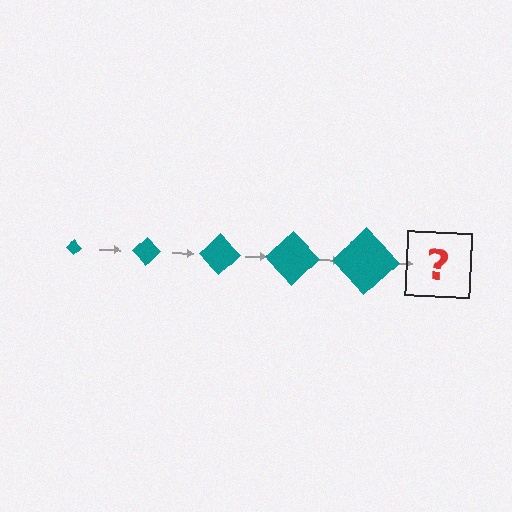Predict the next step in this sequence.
The next step is a teal diamond, larger than the previous one.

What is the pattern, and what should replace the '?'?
The pattern is that the diamond gets progressively larger each step. The '?' should be a teal diamond, larger than the previous one.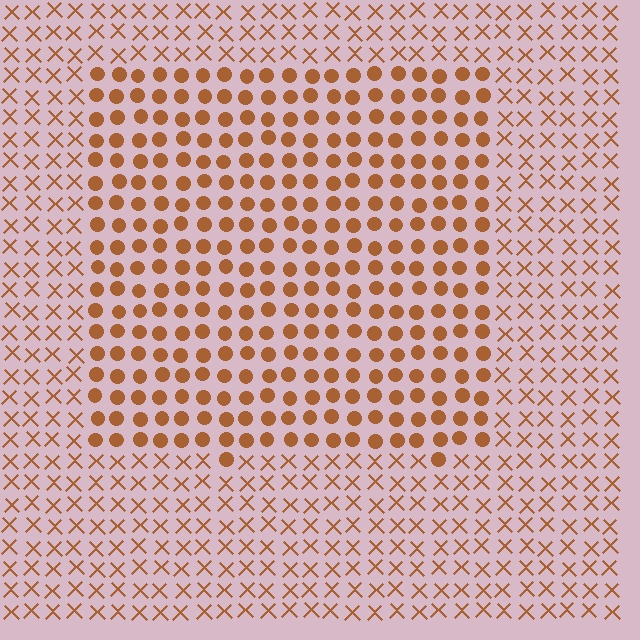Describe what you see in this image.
The image is filled with small brown elements arranged in a uniform grid. A rectangle-shaped region contains circles, while the surrounding area contains X marks. The boundary is defined purely by the change in element shape.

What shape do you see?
I see a rectangle.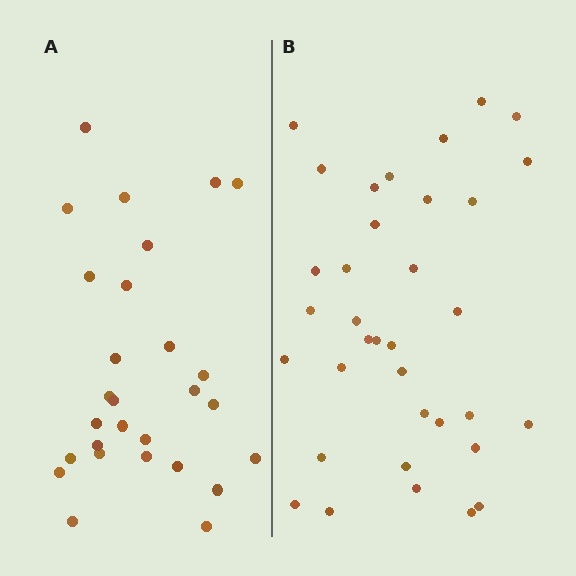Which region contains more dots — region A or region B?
Region B (the right region) has more dots.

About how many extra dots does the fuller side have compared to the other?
Region B has roughly 8 or so more dots than region A.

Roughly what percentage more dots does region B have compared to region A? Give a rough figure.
About 25% more.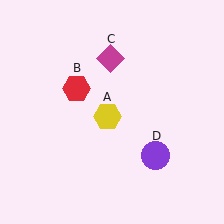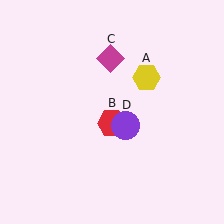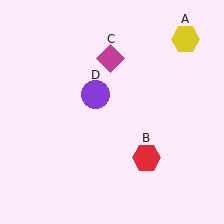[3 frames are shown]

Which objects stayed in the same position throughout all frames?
Magenta diamond (object C) remained stationary.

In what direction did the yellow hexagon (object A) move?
The yellow hexagon (object A) moved up and to the right.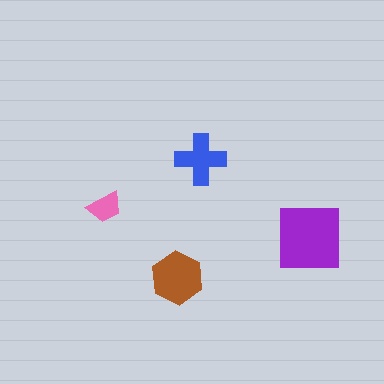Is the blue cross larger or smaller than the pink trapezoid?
Larger.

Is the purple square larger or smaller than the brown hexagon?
Larger.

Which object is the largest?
The purple square.